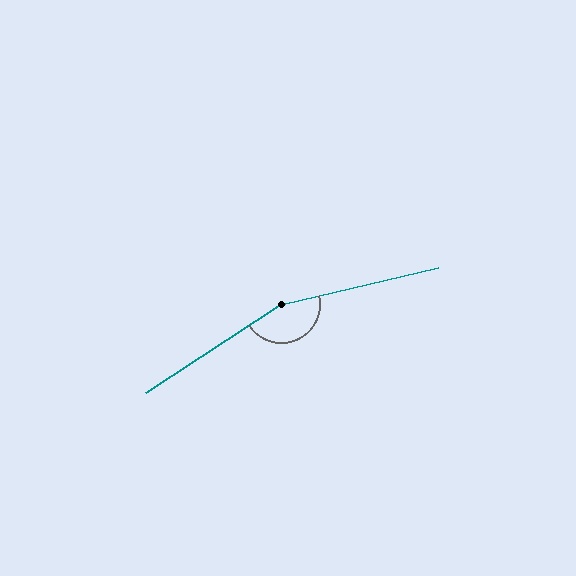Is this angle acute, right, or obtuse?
It is obtuse.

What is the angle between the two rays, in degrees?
Approximately 160 degrees.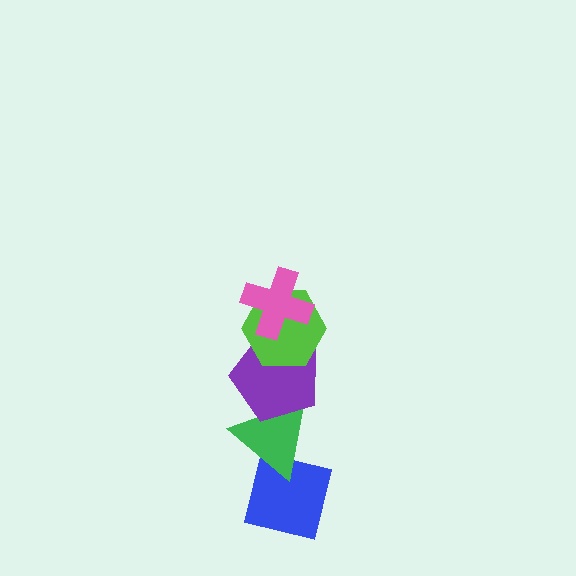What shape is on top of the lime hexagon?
The pink cross is on top of the lime hexagon.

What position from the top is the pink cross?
The pink cross is 1st from the top.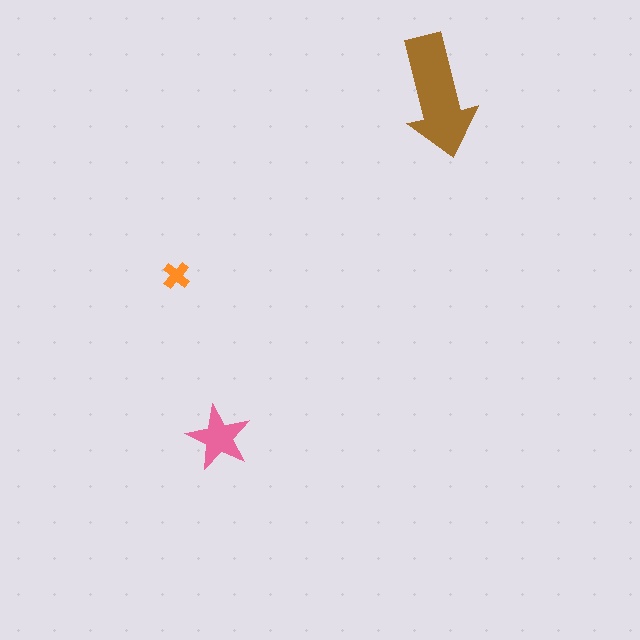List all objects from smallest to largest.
The orange cross, the pink star, the brown arrow.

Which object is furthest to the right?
The brown arrow is rightmost.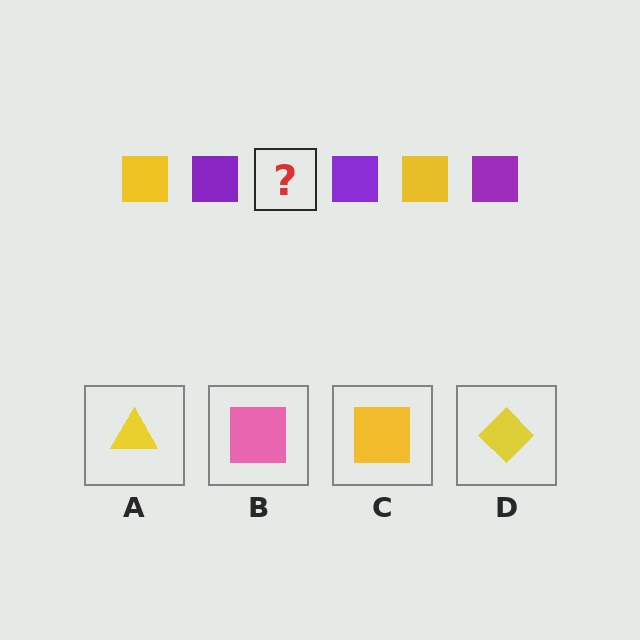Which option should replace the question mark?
Option C.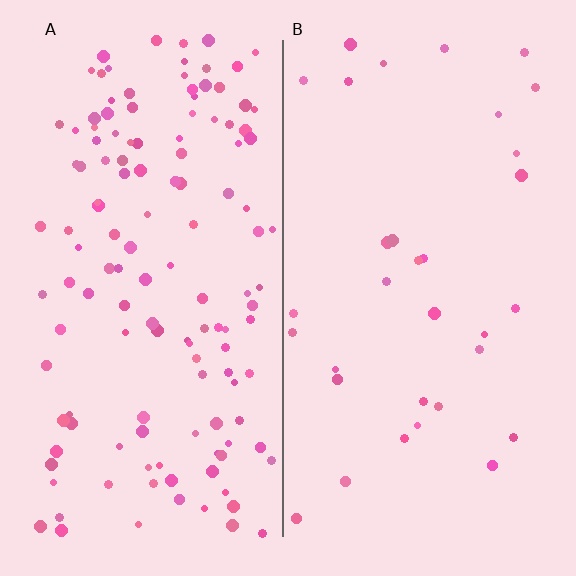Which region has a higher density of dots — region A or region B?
A (the left).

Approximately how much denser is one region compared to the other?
Approximately 4.1× — region A over region B.